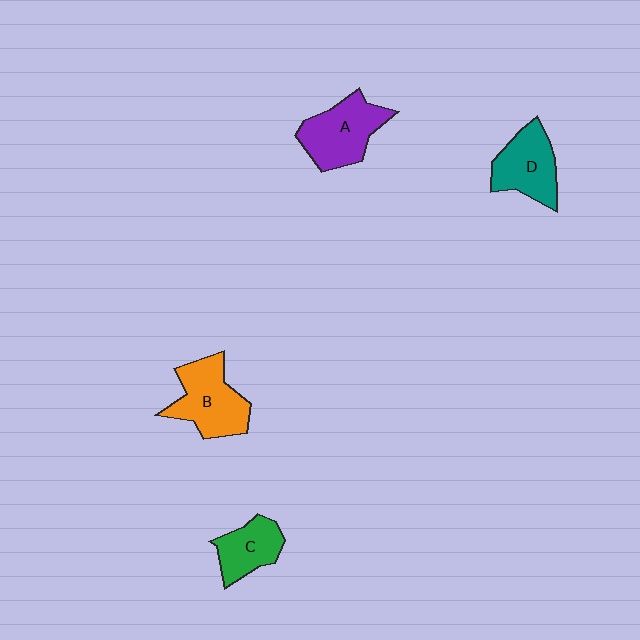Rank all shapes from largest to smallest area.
From largest to smallest: B (orange), A (purple), D (teal), C (green).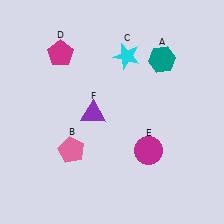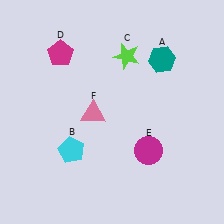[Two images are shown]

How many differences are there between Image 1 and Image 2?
There are 3 differences between the two images.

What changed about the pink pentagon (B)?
In Image 1, B is pink. In Image 2, it changed to cyan.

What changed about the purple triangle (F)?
In Image 1, F is purple. In Image 2, it changed to pink.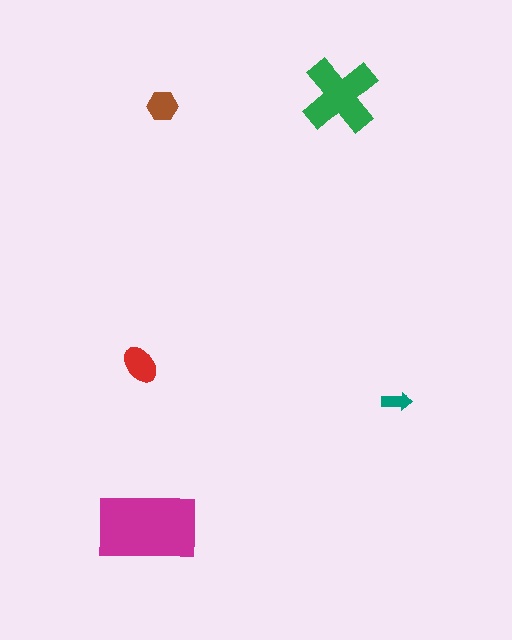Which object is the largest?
The magenta rectangle.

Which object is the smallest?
The teal arrow.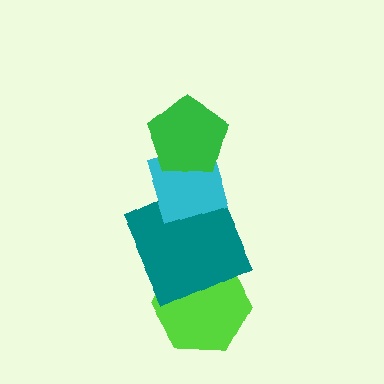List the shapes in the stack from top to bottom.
From top to bottom: the green pentagon, the cyan diamond, the teal square, the lime hexagon.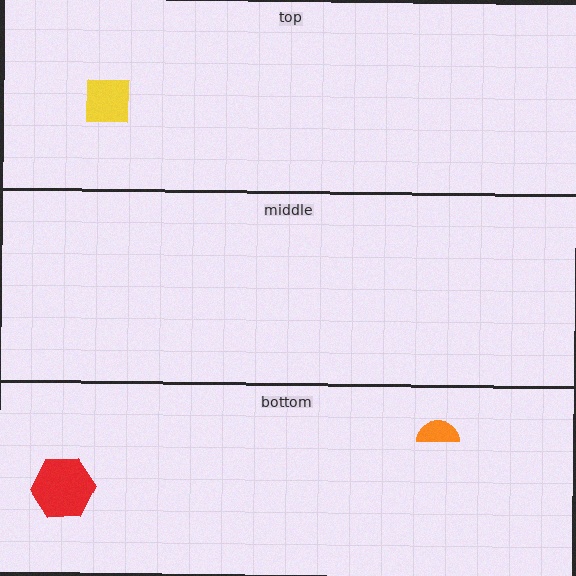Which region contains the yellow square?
The top region.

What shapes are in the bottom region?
The orange semicircle, the red hexagon.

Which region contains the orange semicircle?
The bottom region.